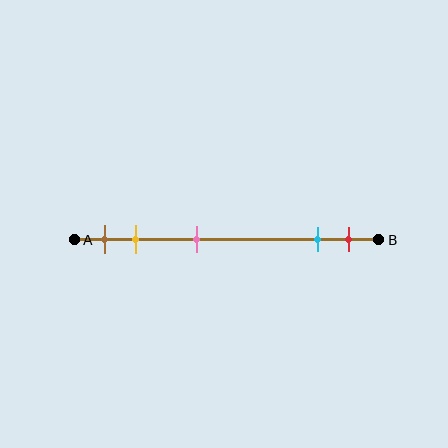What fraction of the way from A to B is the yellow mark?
The yellow mark is approximately 20% (0.2) of the way from A to B.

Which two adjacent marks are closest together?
The cyan and red marks are the closest adjacent pair.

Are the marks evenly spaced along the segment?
No, the marks are not evenly spaced.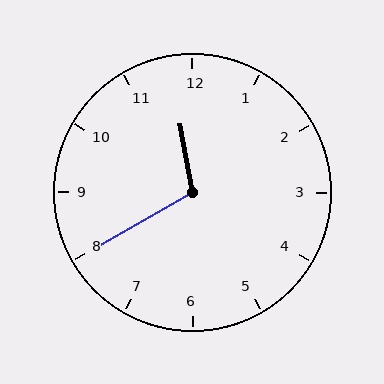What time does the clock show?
11:40.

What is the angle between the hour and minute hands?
Approximately 110 degrees.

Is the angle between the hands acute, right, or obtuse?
It is obtuse.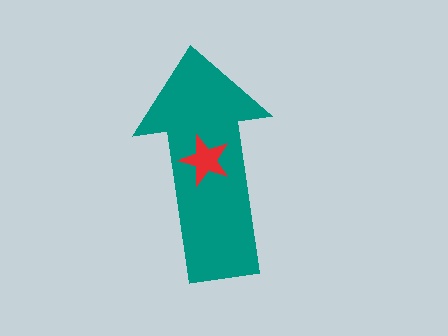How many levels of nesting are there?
2.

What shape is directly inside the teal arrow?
The red star.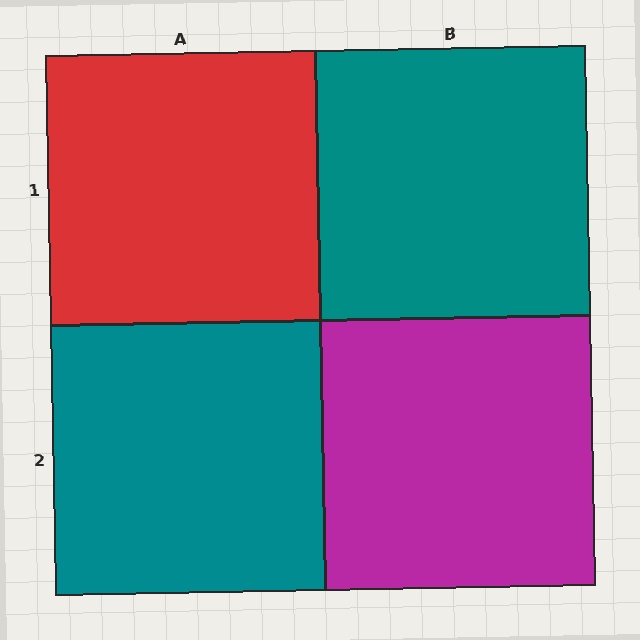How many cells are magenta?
1 cell is magenta.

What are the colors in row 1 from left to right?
Red, teal.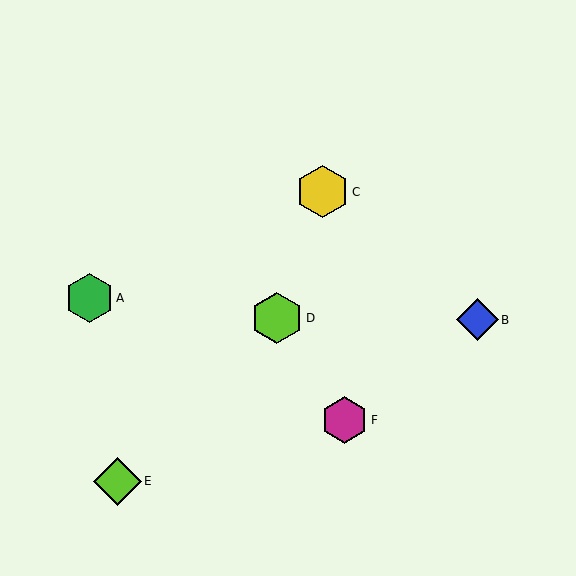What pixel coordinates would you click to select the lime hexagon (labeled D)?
Click at (277, 318) to select the lime hexagon D.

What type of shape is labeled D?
Shape D is a lime hexagon.